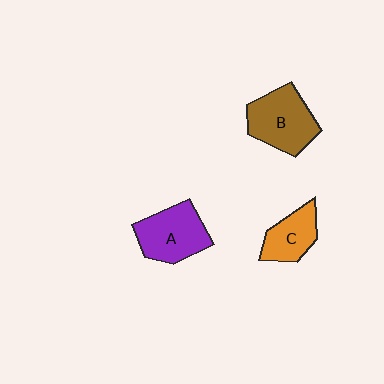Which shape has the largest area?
Shape B (brown).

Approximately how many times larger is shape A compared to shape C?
Approximately 1.4 times.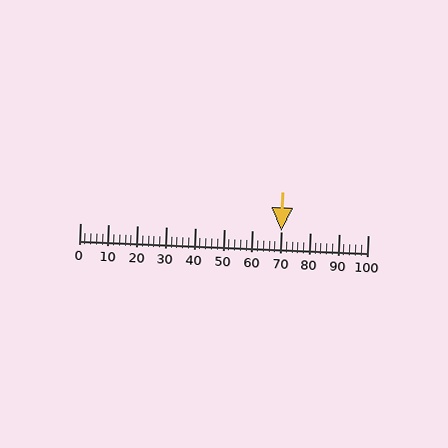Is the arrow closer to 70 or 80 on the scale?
The arrow is closer to 70.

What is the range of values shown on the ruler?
The ruler shows values from 0 to 100.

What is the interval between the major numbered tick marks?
The major tick marks are spaced 10 units apart.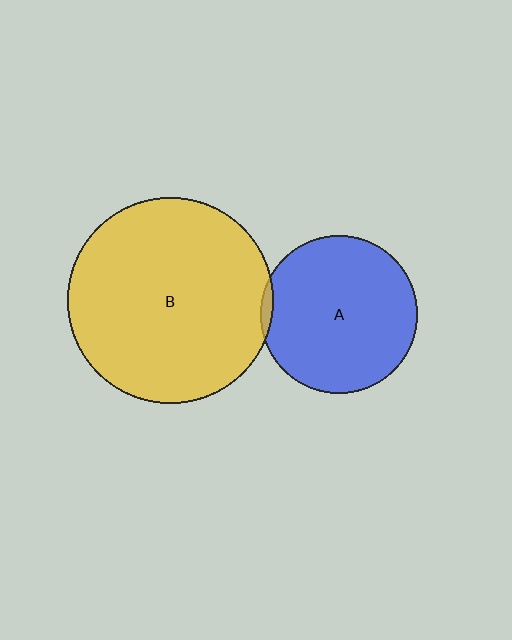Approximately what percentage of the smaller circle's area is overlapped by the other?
Approximately 5%.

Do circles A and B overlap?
Yes.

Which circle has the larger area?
Circle B (yellow).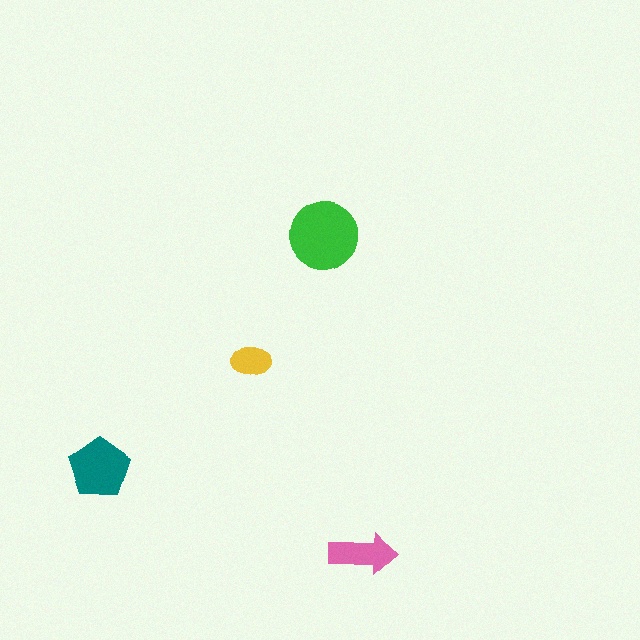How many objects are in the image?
There are 4 objects in the image.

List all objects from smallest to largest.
The yellow ellipse, the pink arrow, the teal pentagon, the green circle.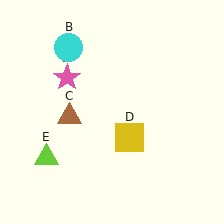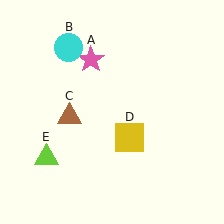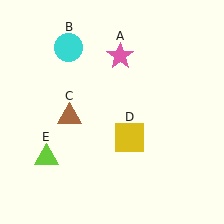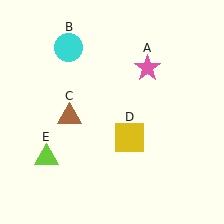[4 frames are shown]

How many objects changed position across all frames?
1 object changed position: pink star (object A).